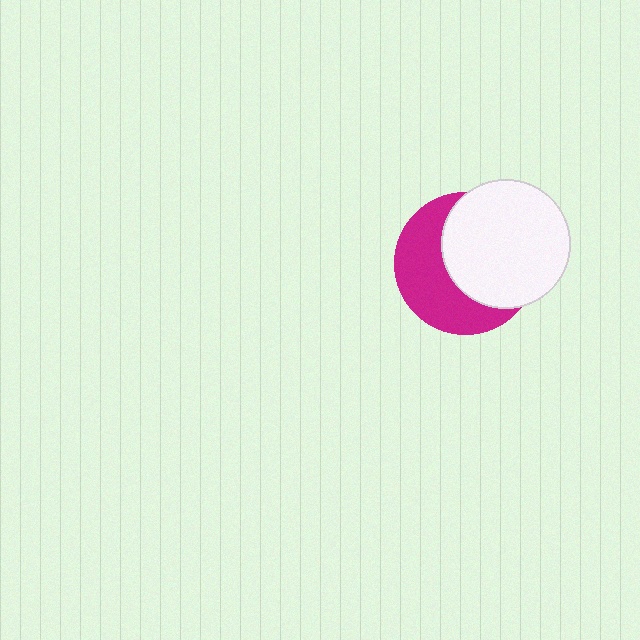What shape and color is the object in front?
The object in front is a white circle.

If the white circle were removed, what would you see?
You would see the complete magenta circle.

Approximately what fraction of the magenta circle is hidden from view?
Roughly 53% of the magenta circle is hidden behind the white circle.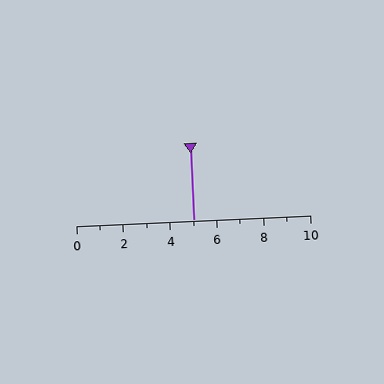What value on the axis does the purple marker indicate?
The marker indicates approximately 5.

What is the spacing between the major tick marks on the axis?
The major ticks are spaced 2 apart.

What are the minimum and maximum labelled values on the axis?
The axis runs from 0 to 10.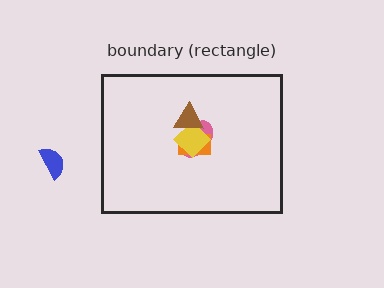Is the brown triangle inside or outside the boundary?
Inside.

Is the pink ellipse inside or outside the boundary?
Inside.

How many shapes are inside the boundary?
4 inside, 1 outside.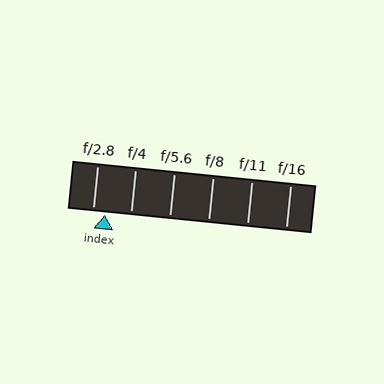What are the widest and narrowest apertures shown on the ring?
The widest aperture shown is f/2.8 and the narrowest is f/16.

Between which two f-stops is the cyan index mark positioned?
The index mark is between f/2.8 and f/4.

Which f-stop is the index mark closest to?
The index mark is closest to f/2.8.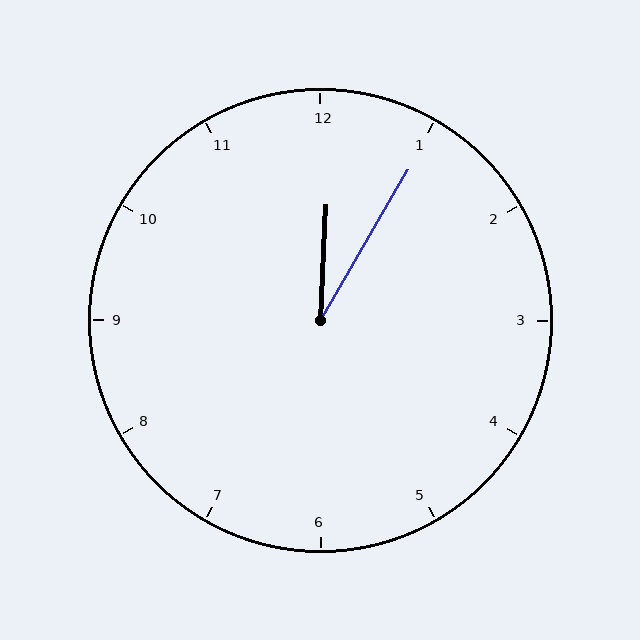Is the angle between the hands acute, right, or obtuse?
It is acute.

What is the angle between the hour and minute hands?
Approximately 28 degrees.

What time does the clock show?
12:05.